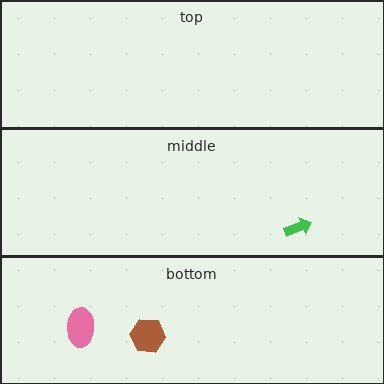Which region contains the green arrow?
The middle region.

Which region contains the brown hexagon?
The bottom region.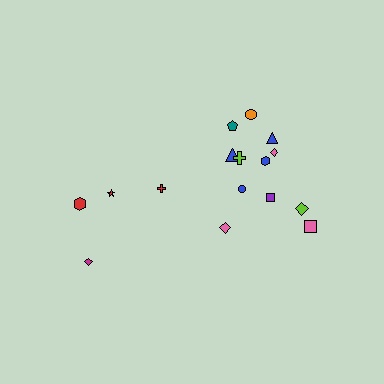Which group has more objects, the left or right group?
The right group.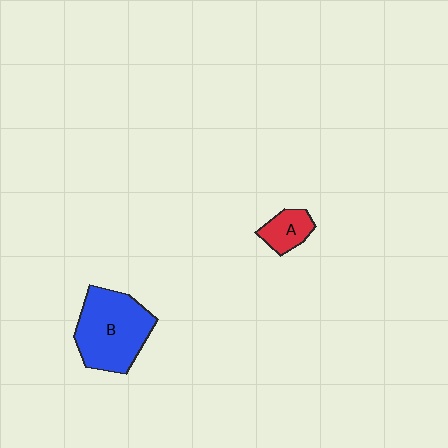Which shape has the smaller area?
Shape A (red).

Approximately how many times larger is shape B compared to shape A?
Approximately 2.9 times.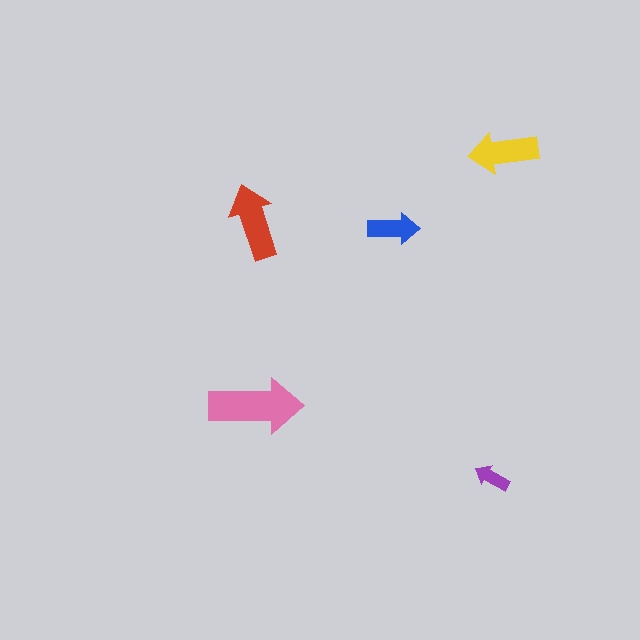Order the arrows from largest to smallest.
the pink one, the red one, the yellow one, the blue one, the purple one.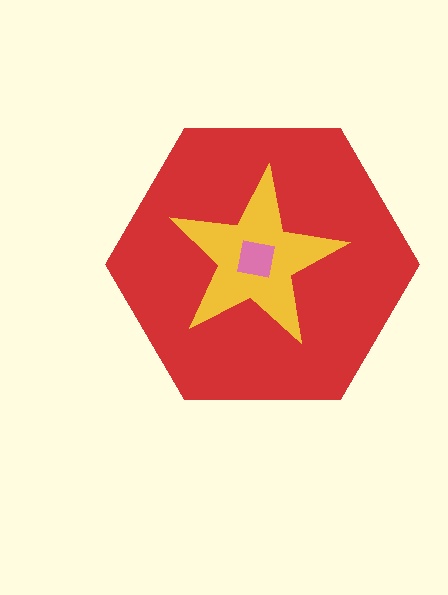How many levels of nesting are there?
3.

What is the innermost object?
The pink square.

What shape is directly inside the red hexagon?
The yellow star.